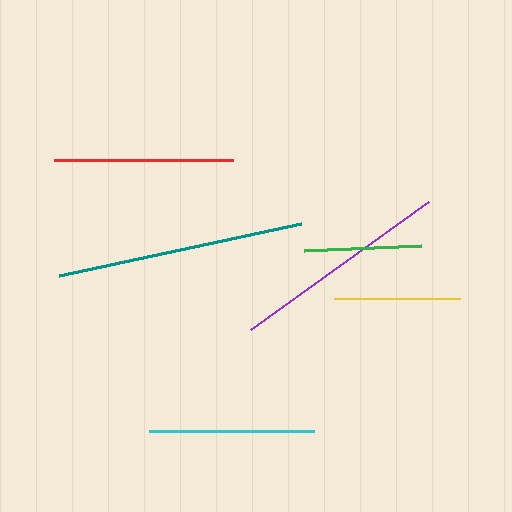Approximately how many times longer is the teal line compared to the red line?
The teal line is approximately 1.4 times the length of the red line.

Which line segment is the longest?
The teal line is the longest at approximately 247 pixels.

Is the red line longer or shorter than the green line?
The red line is longer than the green line.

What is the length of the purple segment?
The purple segment is approximately 219 pixels long.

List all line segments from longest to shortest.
From longest to shortest: teal, purple, red, cyan, yellow, green.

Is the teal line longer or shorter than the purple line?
The teal line is longer than the purple line.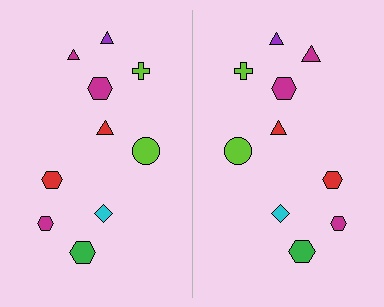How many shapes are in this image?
There are 20 shapes in this image.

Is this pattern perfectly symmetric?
No, the pattern is not perfectly symmetric. The magenta triangle on the right side has a different size than its mirror counterpart.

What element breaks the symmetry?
The magenta triangle on the right side has a different size than its mirror counterpart.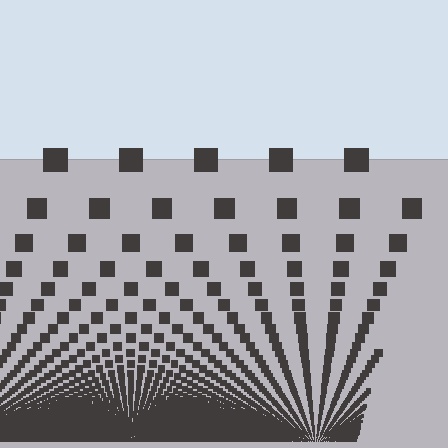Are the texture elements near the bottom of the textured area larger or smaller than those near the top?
Smaller. The gradient is inverted — elements near the bottom are smaller and denser.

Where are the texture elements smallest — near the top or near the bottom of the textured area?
Near the bottom.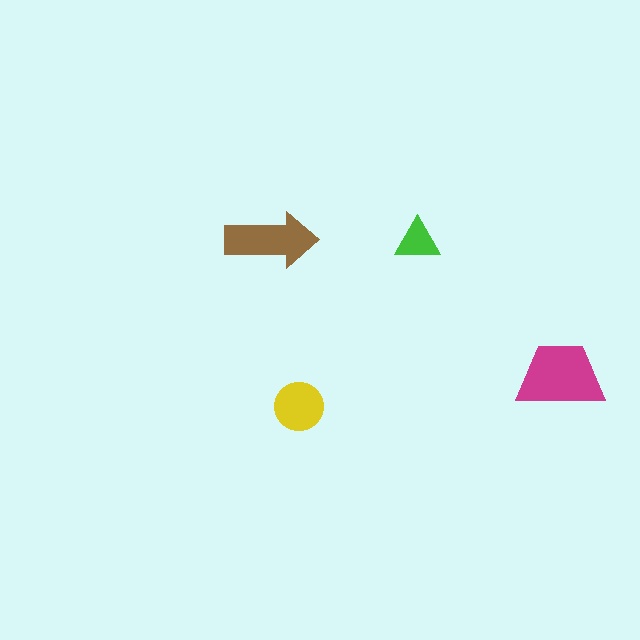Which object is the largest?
The magenta trapezoid.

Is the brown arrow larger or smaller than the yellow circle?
Larger.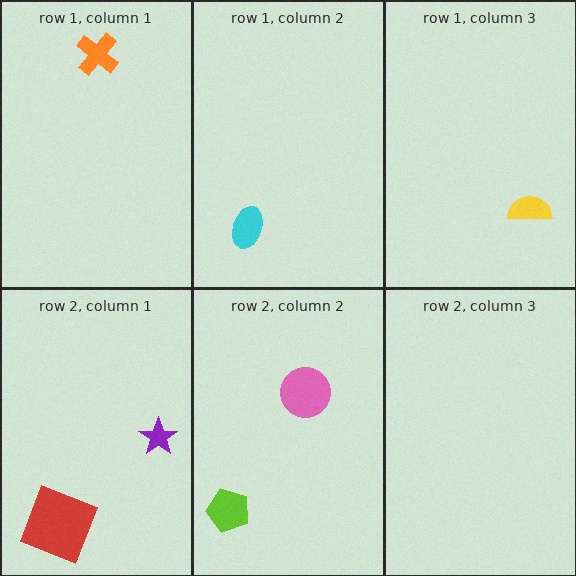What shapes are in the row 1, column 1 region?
The orange cross.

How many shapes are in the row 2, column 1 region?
2.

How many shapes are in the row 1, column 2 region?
1.